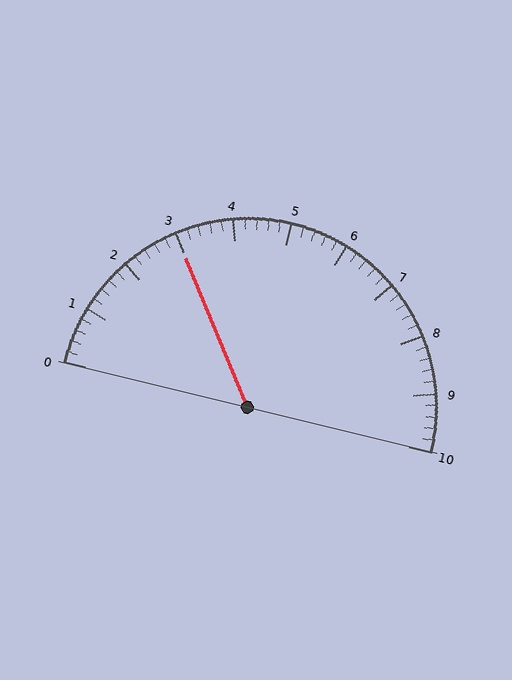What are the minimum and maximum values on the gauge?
The gauge ranges from 0 to 10.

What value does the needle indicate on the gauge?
The needle indicates approximately 3.0.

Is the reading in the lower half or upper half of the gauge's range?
The reading is in the lower half of the range (0 to 10).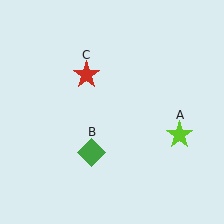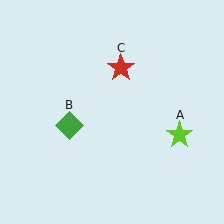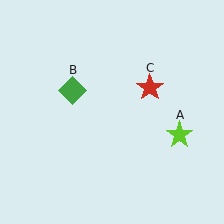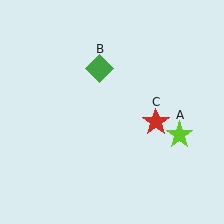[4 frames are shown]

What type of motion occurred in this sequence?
The green diamond (object B), red star (object C) rotated clockwise around the center of the scene.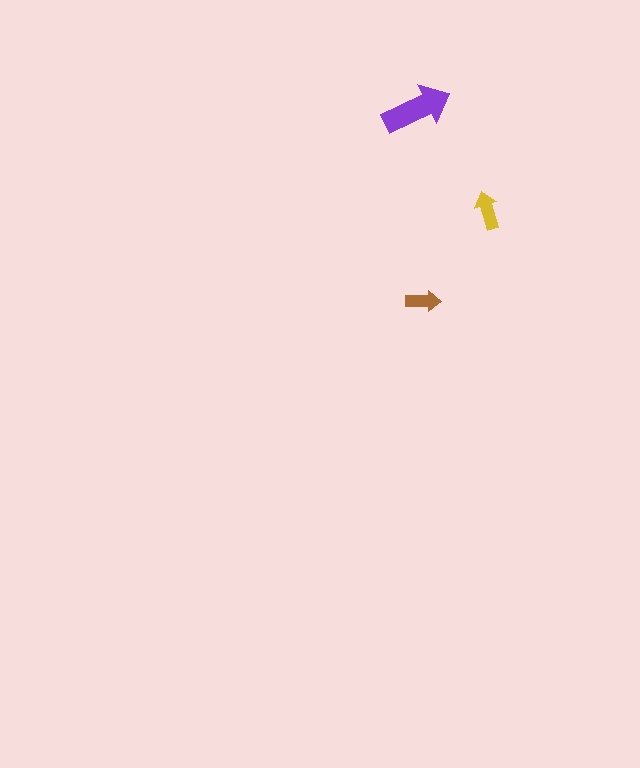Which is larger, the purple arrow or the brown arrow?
The purple one.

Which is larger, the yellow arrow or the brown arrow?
The yellow one.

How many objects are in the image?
There are 3 objects in the image.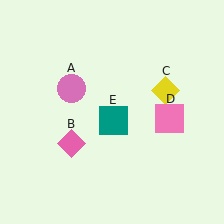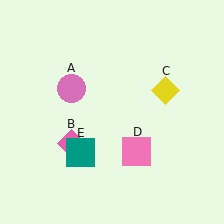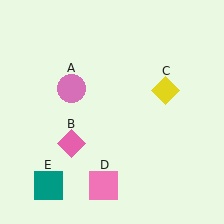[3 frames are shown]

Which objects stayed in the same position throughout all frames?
Pink circle (object A) and pink diamond (object B) and yellow diamond (object C) remained stationary.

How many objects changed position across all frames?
2 objects changed position: pink square (object D), teal square (object E).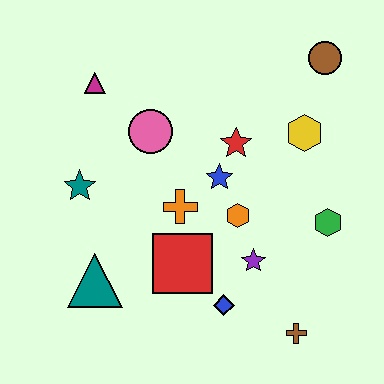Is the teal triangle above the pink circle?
No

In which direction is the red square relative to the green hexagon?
The red square is to the left of the green hexagon.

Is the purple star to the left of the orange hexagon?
No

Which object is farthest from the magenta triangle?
The brown cross is farthest from the magenta triangle.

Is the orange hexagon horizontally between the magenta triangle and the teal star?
No